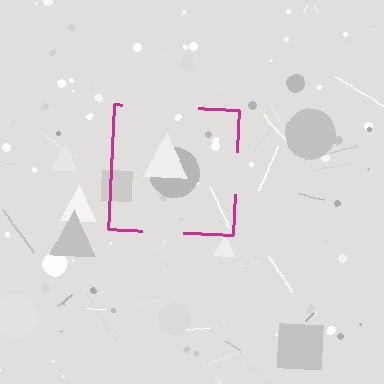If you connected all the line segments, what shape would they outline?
They would outline a square.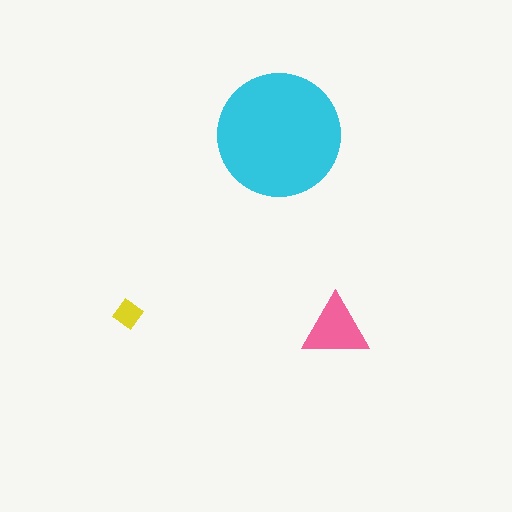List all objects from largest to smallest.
The cyan circle, the pink triangle, the yellow diamond.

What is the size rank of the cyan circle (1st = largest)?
1st.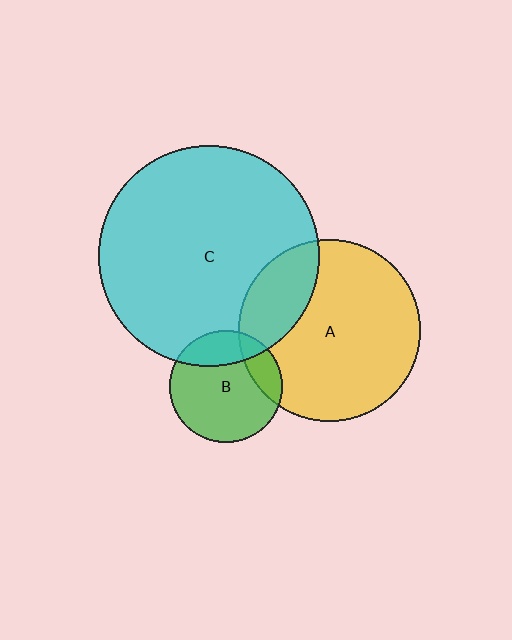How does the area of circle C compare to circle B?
Approximately 3.8 times.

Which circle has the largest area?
Circle C (cyan).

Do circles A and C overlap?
Yes.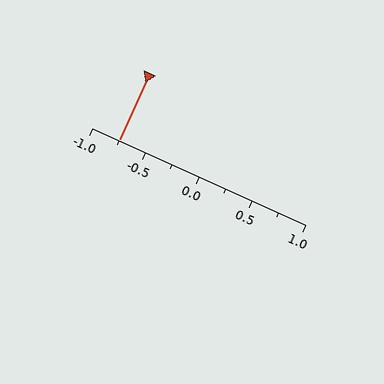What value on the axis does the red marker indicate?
The marker indicates approximately -0.75.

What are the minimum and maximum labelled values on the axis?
The axis runs from -1.0 to 1.0.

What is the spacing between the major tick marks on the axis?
The major ticks are spaced 0.5 apart.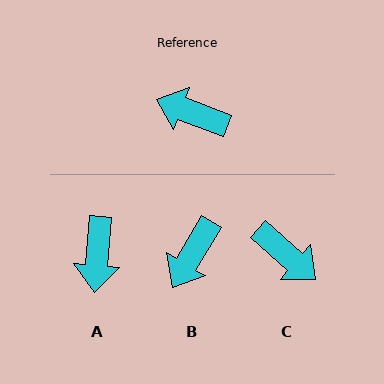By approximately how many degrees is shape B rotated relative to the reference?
Approximately 80 degrees counter-clockwise.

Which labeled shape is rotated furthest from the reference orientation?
C, about 159 degrees away.